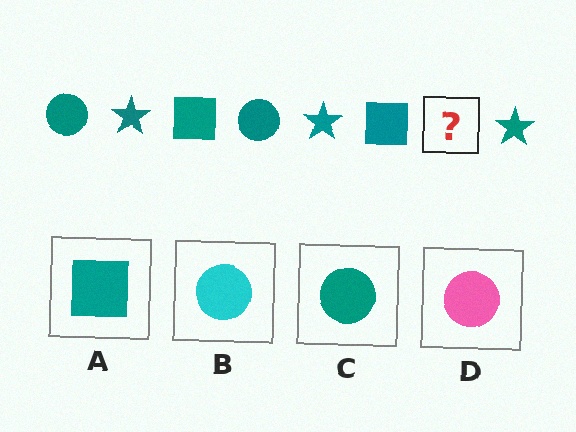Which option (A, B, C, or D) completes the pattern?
C.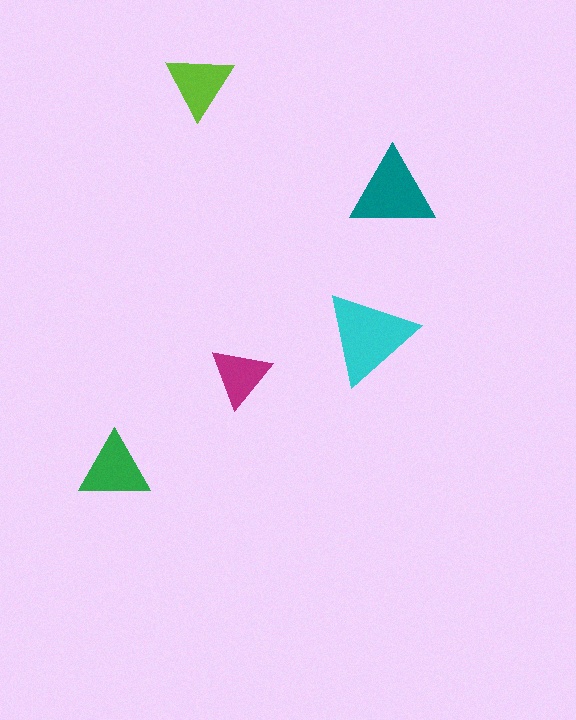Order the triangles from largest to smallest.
the cyan one, the teal one, the green one, the lime one, the magenta one.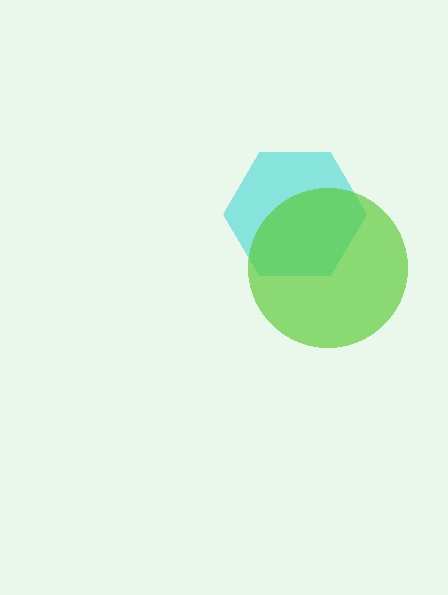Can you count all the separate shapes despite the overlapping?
Yes, there are 2 separate shapes.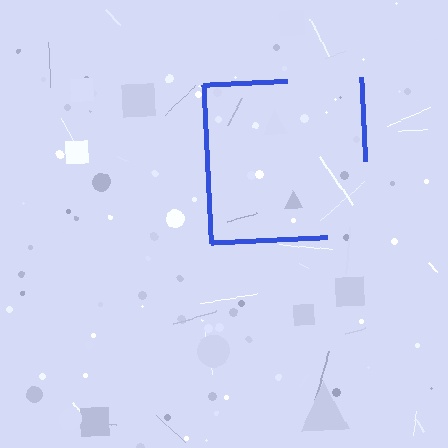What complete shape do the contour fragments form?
The contour fragments form a square.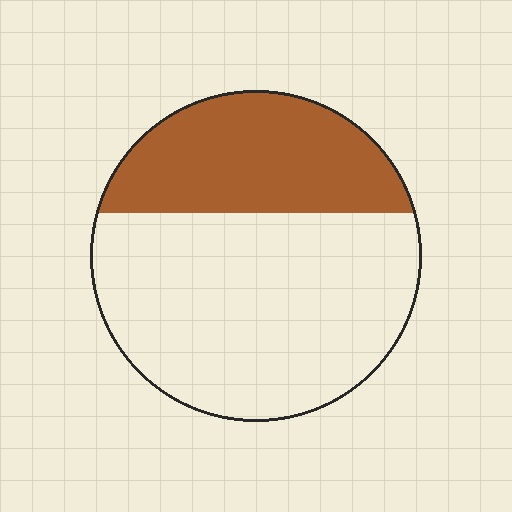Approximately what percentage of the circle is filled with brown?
Approximately 35%.